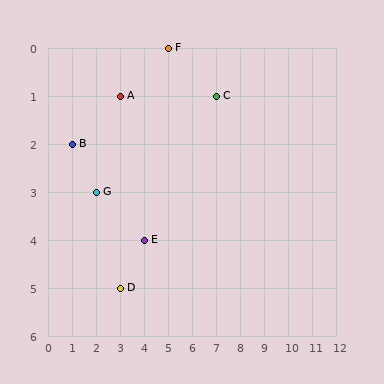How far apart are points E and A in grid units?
Points E and A are 1 column and 3 rows apart (about 3.2 grid units diagonally).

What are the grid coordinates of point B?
Point B is at grid coordinates (1, 2).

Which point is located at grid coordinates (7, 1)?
Point C is at (7, 1).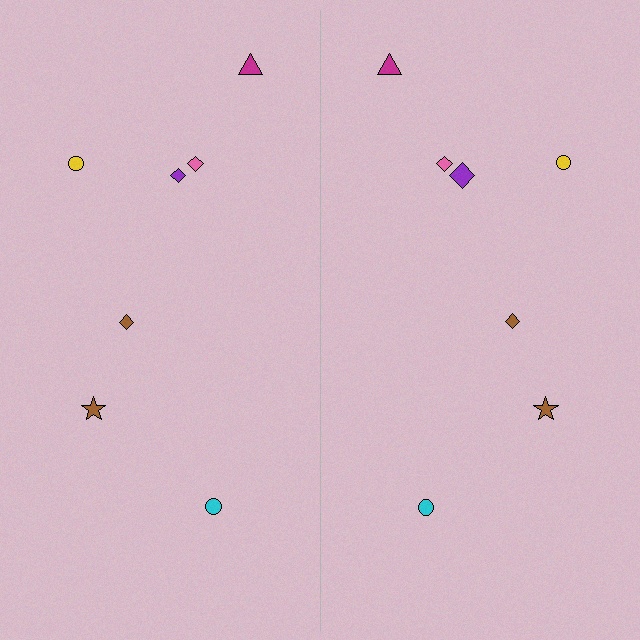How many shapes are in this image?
There are 14 shapes in this image.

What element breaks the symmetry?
The purple diamond on the right side has a different size than its mirror counterpart.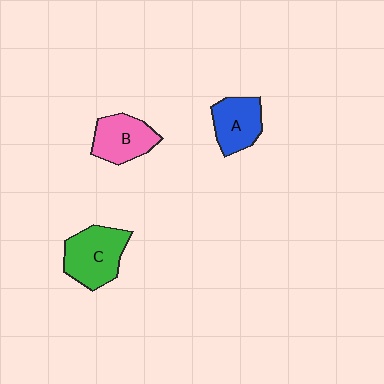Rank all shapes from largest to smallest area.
From largest to smallest: C (green), B (pink), A (blue).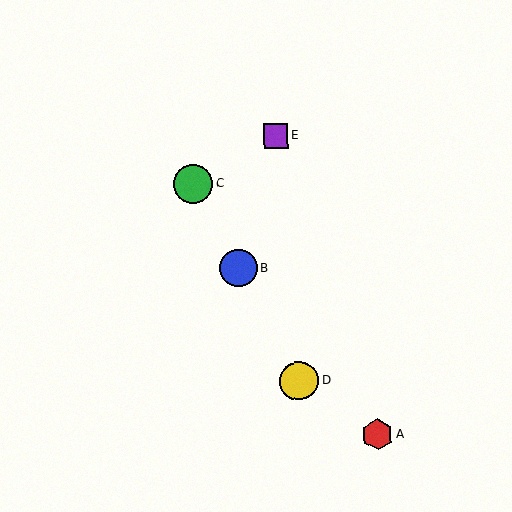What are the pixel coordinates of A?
Object A is at (377, 435).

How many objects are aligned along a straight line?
3 objects (B, C, D) are aligned along a straight line.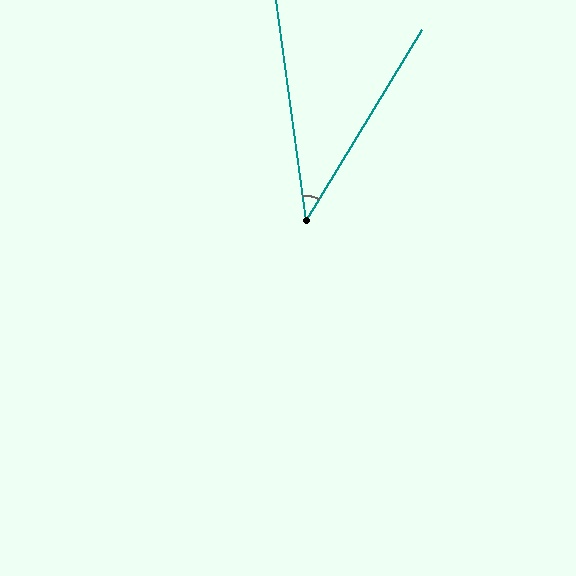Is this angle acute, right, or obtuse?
It is acute.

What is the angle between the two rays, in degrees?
Approximately 39 degrees.